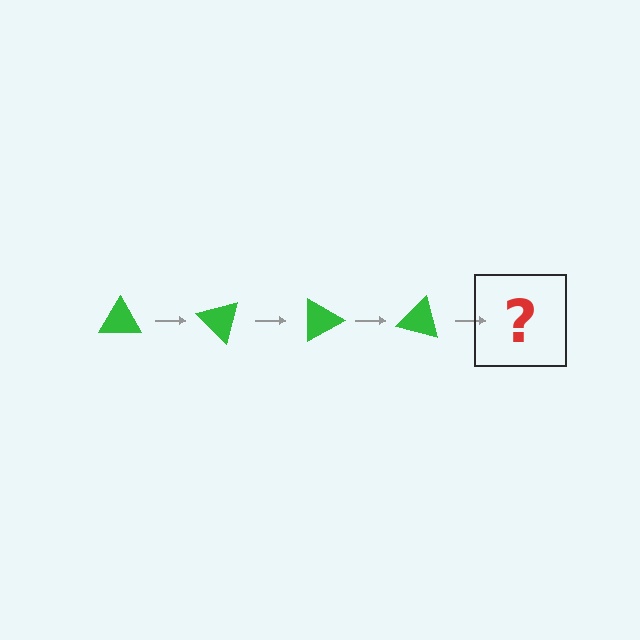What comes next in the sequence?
The next element should be a green triangle rotated 180 degrees.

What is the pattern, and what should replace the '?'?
The pattern is that the triangle rotates 45 degrees each step. The '?' should be a green triangle rotated 180 degrees.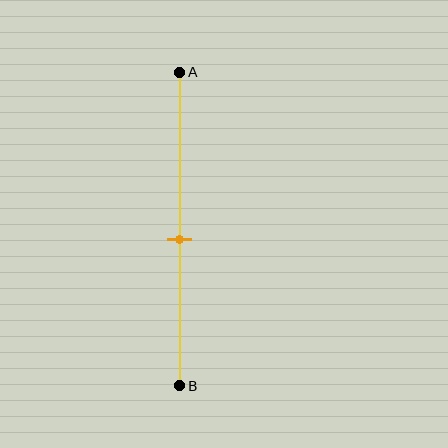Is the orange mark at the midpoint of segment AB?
No, the mark is at about 55% from A, not at the 50% midpoint.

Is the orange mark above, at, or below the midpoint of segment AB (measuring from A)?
The orange mark is below the midpoint of segment AB.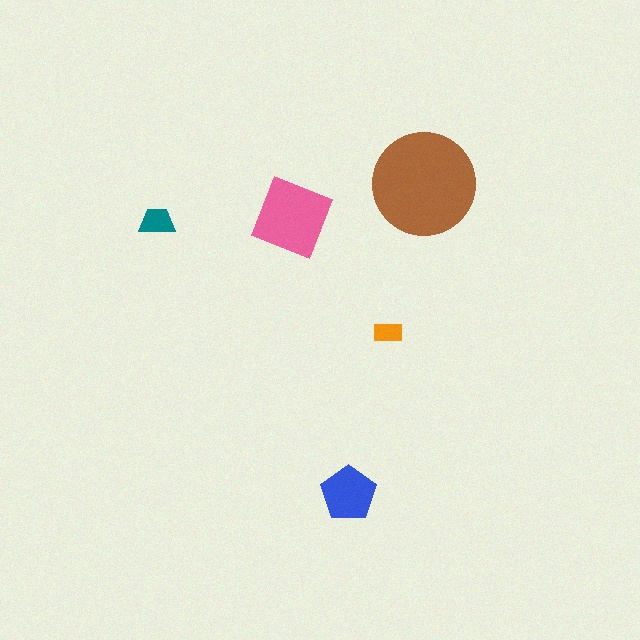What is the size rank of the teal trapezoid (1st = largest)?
4th.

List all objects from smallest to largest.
The orange rectangle, the teal trapezoid, the blue pentagon, the pink diamond, the brown circle.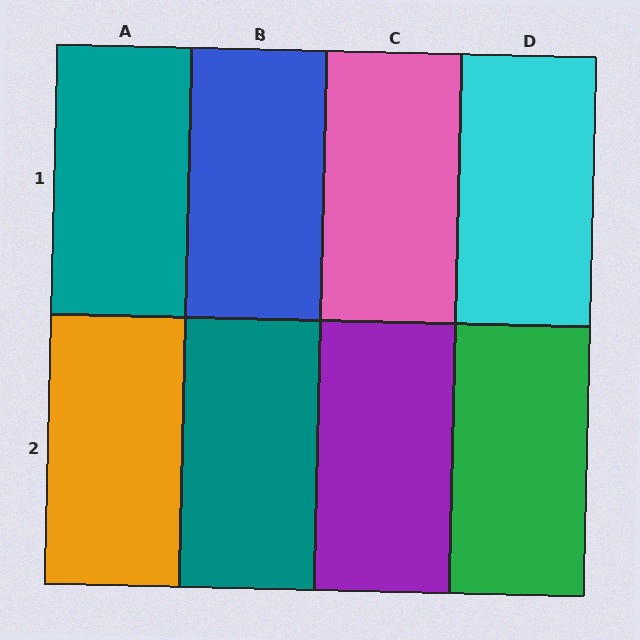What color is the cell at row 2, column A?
Orange.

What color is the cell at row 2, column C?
Purple.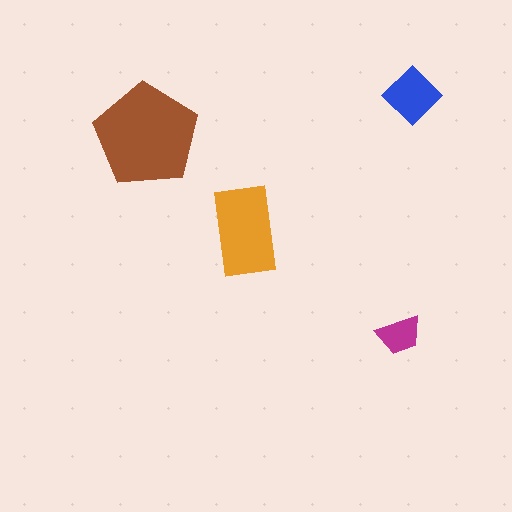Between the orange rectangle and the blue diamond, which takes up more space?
The orange rectangle.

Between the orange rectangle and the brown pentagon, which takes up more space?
The brown pentagon.